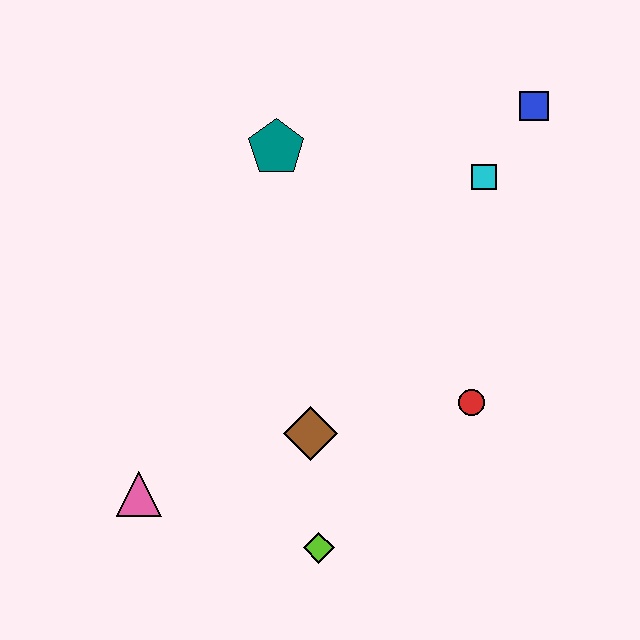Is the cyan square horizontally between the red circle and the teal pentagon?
No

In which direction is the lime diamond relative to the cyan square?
The lime diamond is below the cyan square.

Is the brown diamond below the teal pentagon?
Yes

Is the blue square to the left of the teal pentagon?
No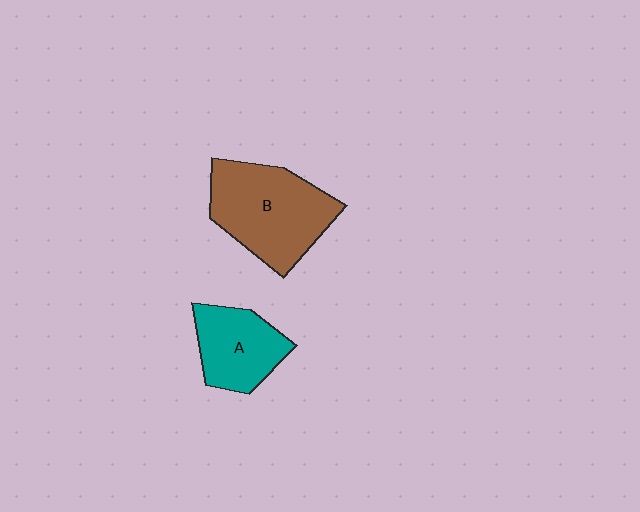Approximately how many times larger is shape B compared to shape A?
Approximately 1.6 times.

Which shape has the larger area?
Shape B (brown).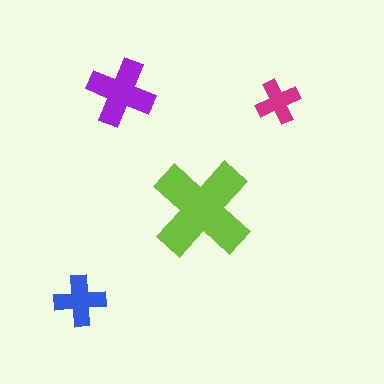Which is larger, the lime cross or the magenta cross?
The lime one.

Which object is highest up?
The purple cross is topmost.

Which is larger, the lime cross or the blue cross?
The lime one.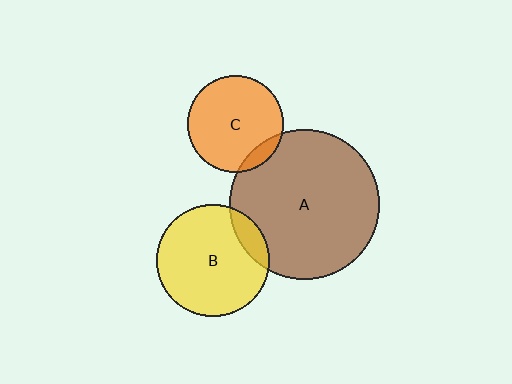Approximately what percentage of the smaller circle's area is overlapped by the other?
Approximately 10%.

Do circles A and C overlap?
Yes.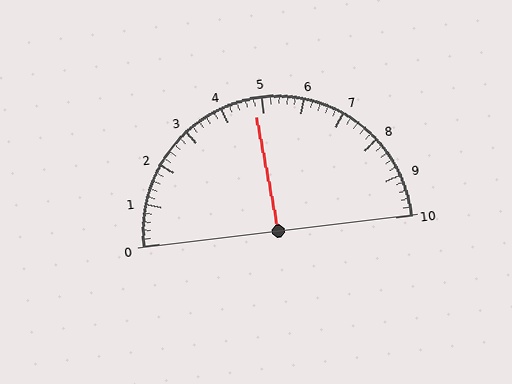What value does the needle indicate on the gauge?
The needle indicates approximately 4.8.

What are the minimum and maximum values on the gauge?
The gauge ranges from 0 to 10.